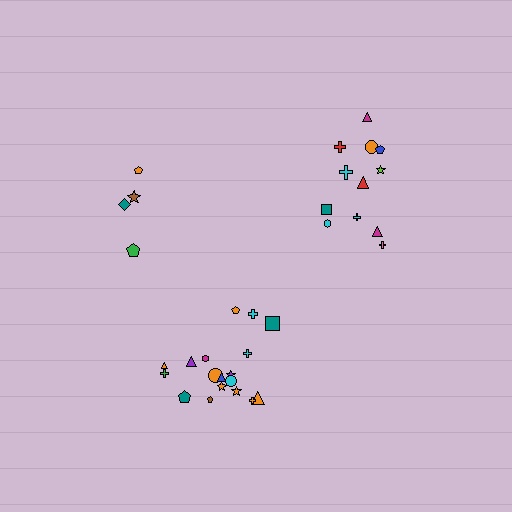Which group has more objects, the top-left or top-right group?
The top-right group.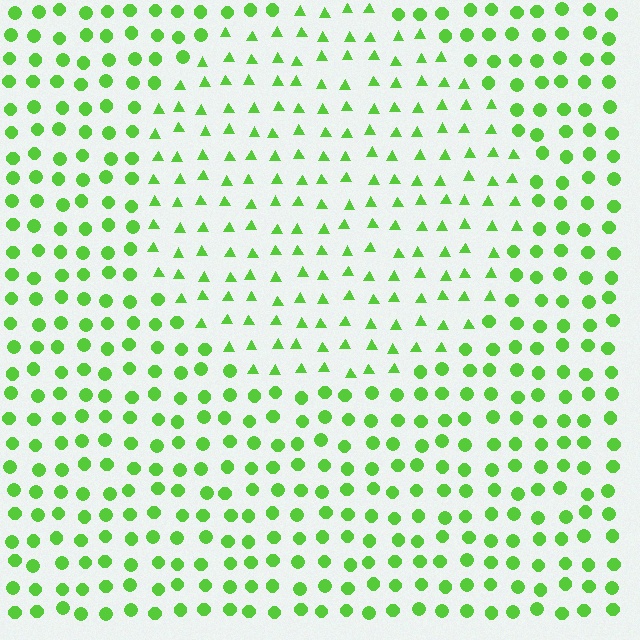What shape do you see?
I see a circle.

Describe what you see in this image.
The image is filled with small lime elements arranged in a uniform grid. A circle-shaped region contains triangles, while the surrounding area contains circles. The boundary is defined purely by the change in element shape.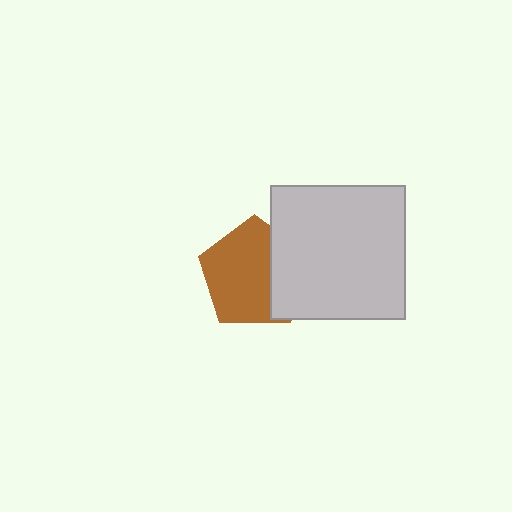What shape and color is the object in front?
The object in front is a light gray square.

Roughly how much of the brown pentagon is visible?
Most of it is visible (roughly 69%).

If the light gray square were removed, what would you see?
You would see the complete brown pentagon.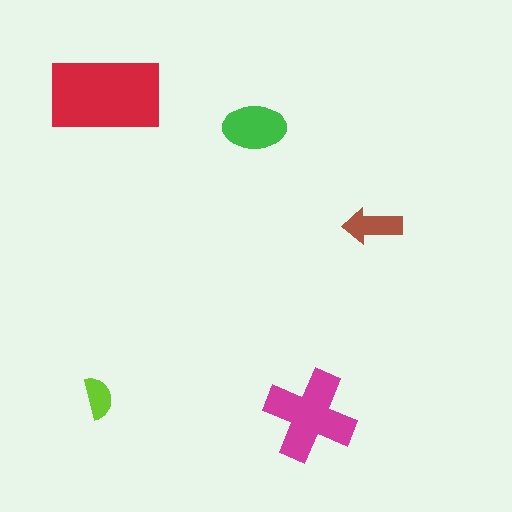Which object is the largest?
The red rectangle.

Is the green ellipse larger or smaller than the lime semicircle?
Larger.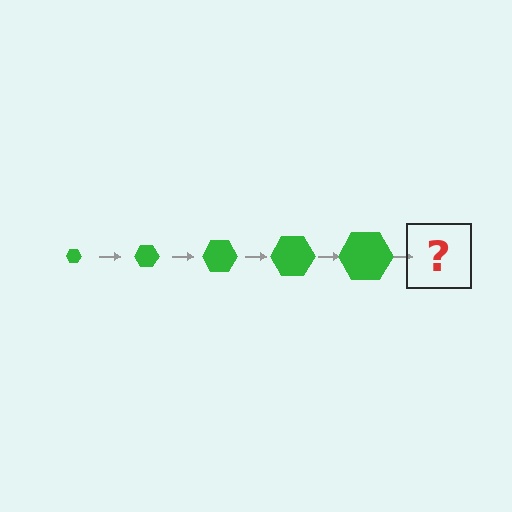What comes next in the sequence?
The next element should be a green hexagon, larger than the previous one.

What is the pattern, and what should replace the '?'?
The pattern is that the hexagon gets progressively larger each step. The '?' should be a green hexagon, larger than the previous one.